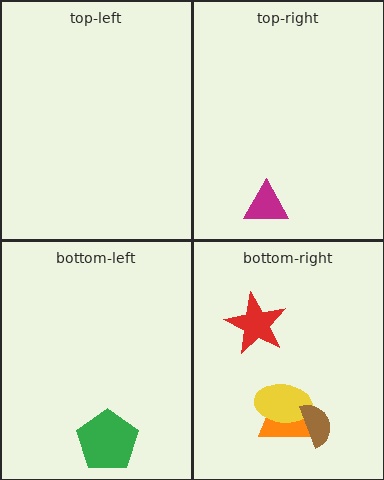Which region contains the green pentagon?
The bottom-left region.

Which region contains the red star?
The bottom-right region.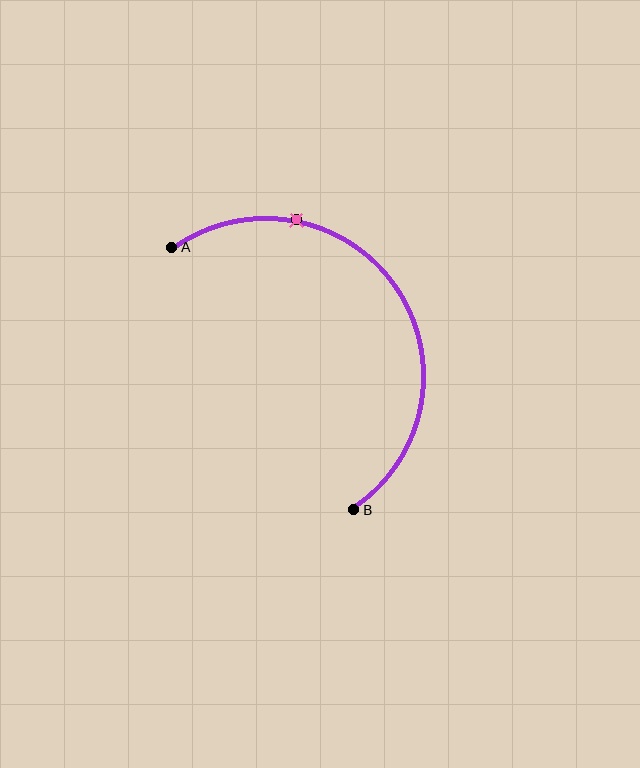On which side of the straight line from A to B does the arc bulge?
The arc bulges above and to the right of the straight line connecting A and B.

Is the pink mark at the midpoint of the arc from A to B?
No. The pink mark lies on the arc but is closer to endpoint A. The arc midpoint would be at the point on the curve equidistant along the arc from both A and B.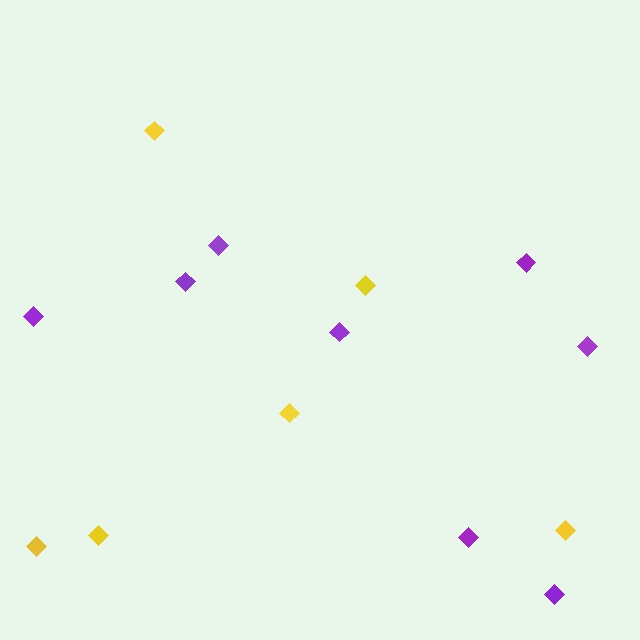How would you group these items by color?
There are 2 groups: one group of purple diamonds (8) and one group of yellow diamonds (6).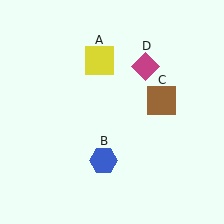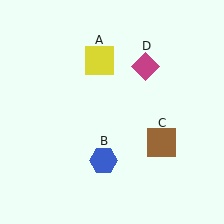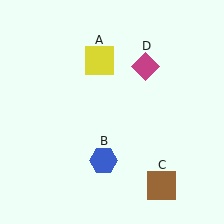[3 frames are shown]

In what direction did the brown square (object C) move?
The brown square (object C) moved down.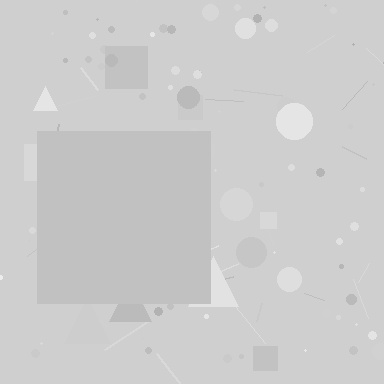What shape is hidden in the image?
A square is hidden in the image.